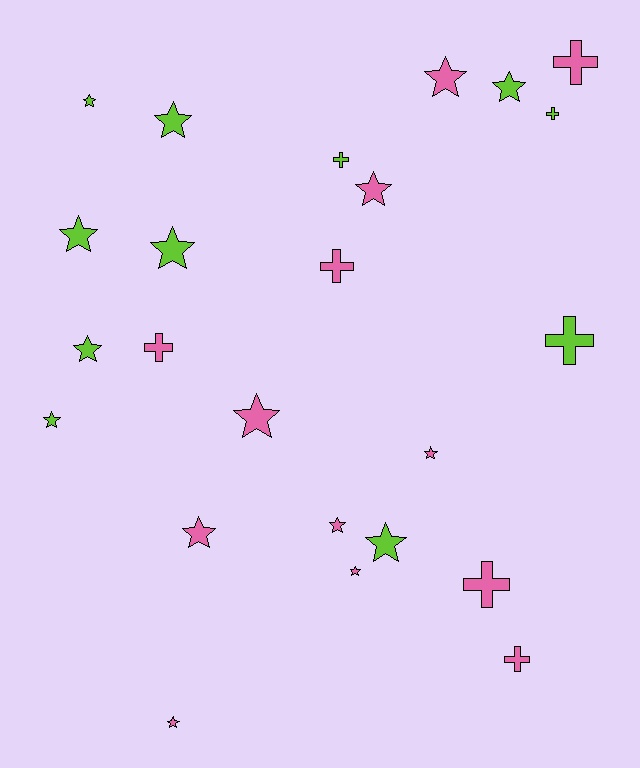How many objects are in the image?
There are 24 objects.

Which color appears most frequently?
Pink, with 13 objects.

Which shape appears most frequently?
Star, with 16 objects.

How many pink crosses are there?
There are 5 pink crosses.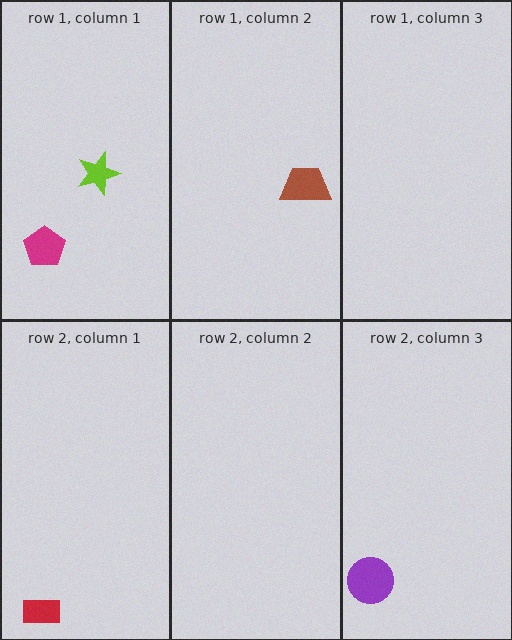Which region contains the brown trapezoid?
The row 1, column 2 region.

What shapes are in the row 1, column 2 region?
The brown trapezoid.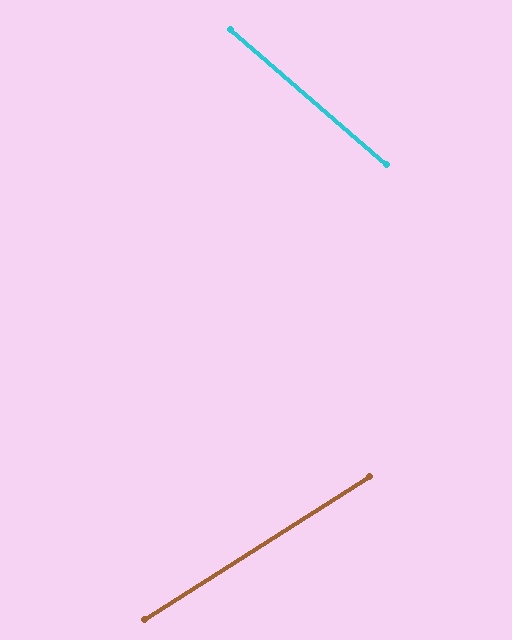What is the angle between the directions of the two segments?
Approximately 73 degrees.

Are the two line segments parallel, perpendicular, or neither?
Neither parallel nor perpendicular — they differ by about 73°.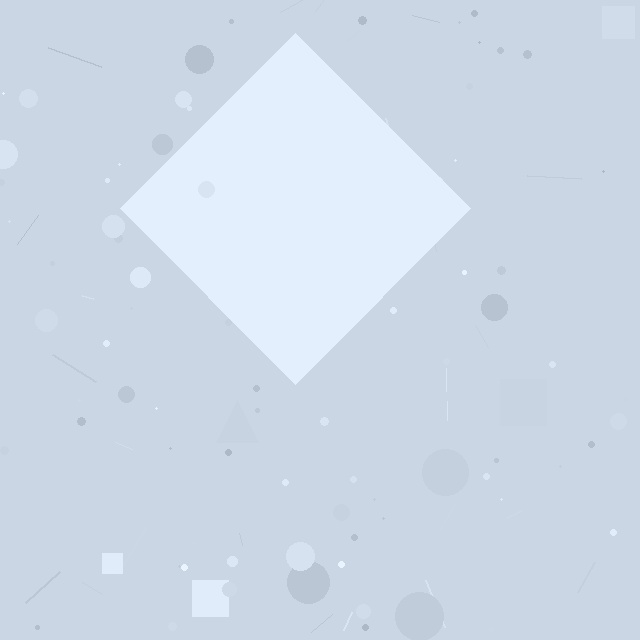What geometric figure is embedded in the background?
A diamond is embedded in the background.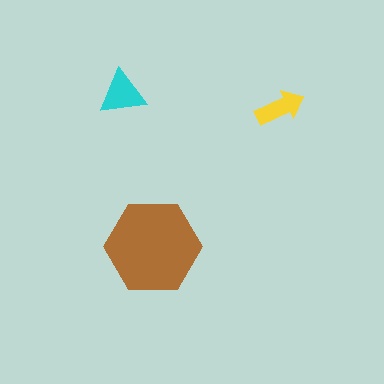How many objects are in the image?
There are 3 objects in the image.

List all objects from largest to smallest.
The brown hexagon, the cyan triangle, the yellow arrow.